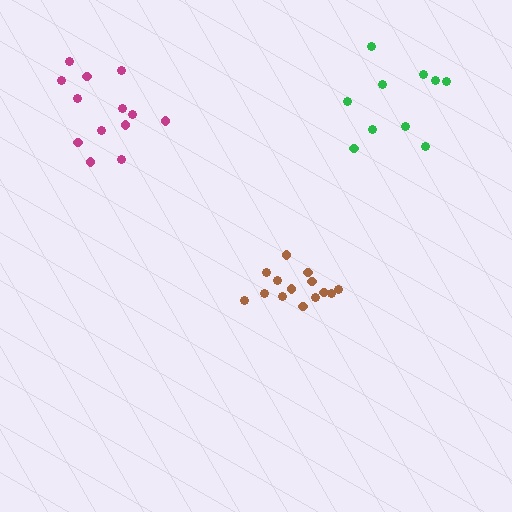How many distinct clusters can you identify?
There are 3 distinct clusters.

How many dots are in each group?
Group 1: 13 dots, Group 2: 14 dots, Group 3: 10 dots (37 total).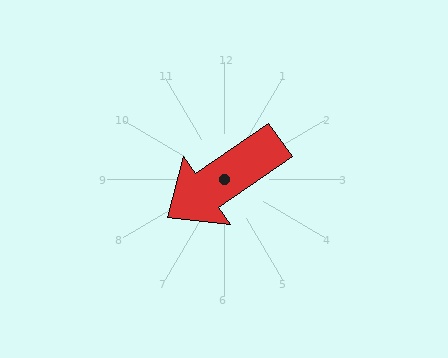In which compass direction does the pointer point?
Southwest.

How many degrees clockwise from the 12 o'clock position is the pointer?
Approximately 235 degrees.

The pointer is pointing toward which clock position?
Roughly 8 o'clock.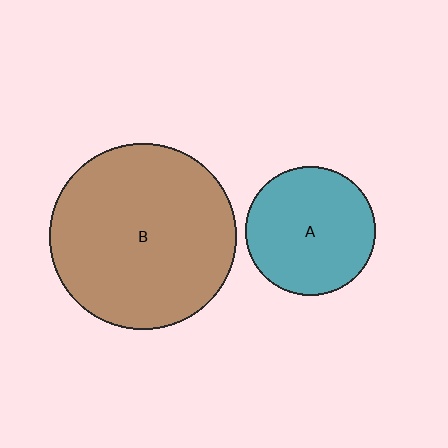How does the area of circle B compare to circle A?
Approximately 2.1 times.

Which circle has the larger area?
Circle B (brown).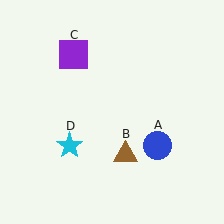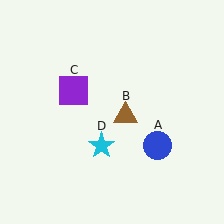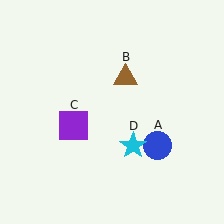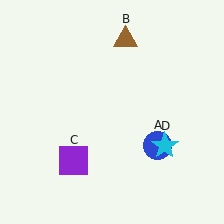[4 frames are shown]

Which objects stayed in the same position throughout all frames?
Blue circle (object A) remained stationary.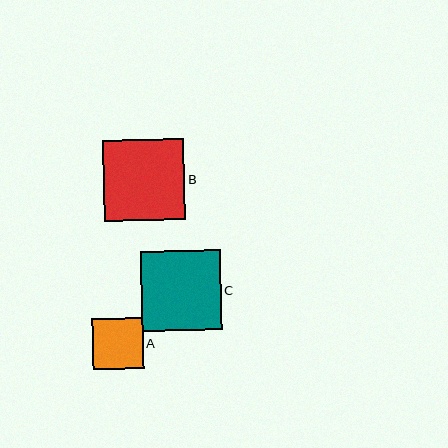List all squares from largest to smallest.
From largest to smallest: B, C, A.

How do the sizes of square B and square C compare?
Square B and square C are approximately the same size.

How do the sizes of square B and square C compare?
Square B and square C are approximately the same size.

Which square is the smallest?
Square A is the smallest with a size of approximately 51 pixels.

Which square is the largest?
Square B is the largest with a size of approximately 82 pixels.